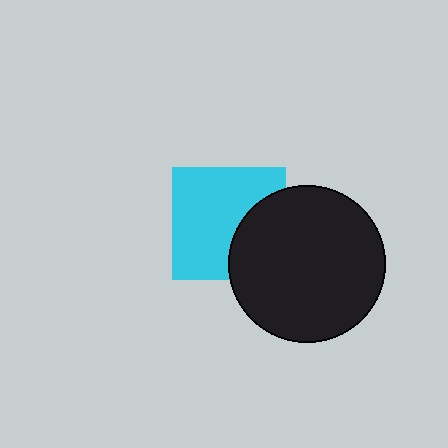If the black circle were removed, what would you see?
You would see the complete cyan square.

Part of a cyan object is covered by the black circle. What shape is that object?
It is a square.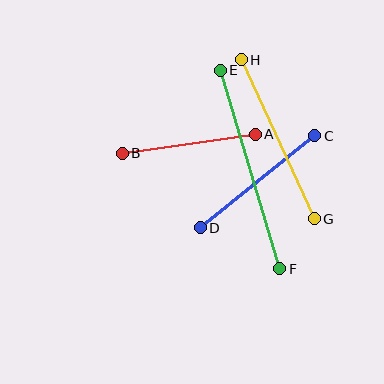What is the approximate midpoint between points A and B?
The midpoint is at approximately (189, 144) pixels.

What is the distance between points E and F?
The distance is approximately 208 pixels.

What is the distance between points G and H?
The distance is approximately 175 pixels.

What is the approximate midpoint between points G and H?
The midpoint is at approximately (278, 139) pixels.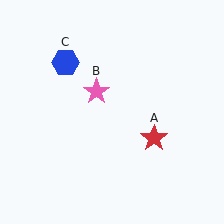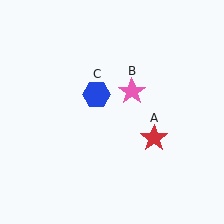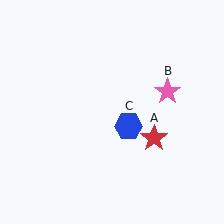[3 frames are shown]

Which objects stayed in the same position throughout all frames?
Red star (object A) remained stationary.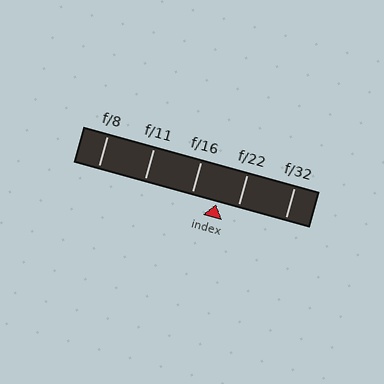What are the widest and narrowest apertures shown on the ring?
The widest aperture shown is f/8 and the narrowest is f/32.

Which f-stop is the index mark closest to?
The index mark is closest to f/22.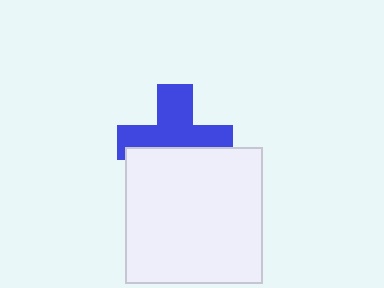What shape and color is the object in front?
The object in front is a white square.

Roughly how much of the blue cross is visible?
About half of it is visible (roughly 60%).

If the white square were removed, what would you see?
You would see the complete blue cross.